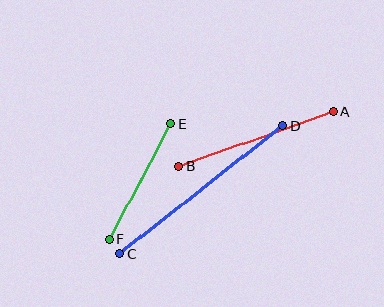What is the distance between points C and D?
The distance is approximately 207 pixels.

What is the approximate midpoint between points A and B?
The midpoint is at approximately (256, 139) pixels.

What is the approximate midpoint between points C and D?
The midpoint is at approximately (201, 190) pixels.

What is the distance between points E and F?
The distance is approximately 131 pixels.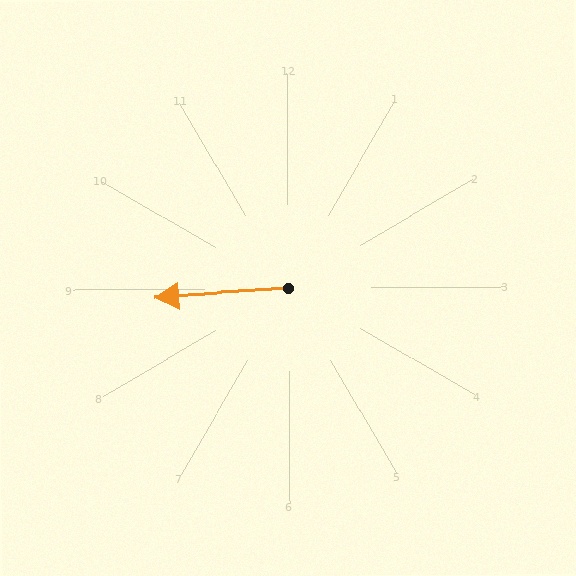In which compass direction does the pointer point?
West.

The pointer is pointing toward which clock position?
Roughly 9 o'clock.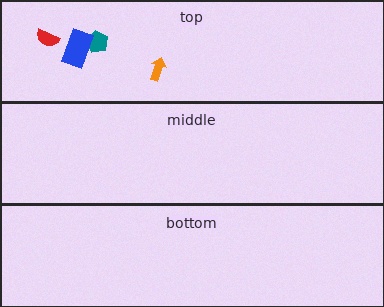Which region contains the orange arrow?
The top region.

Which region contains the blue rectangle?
The top region.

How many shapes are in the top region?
4.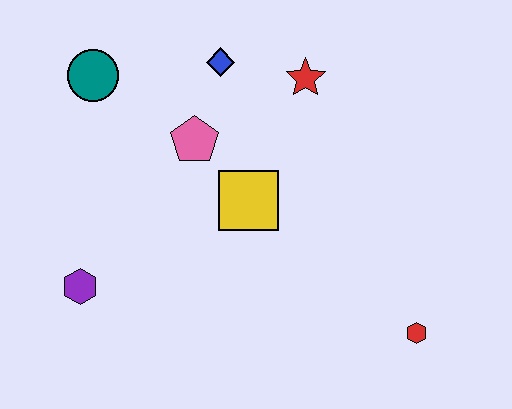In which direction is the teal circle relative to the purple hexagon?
The teal circle is above the purple hexagon.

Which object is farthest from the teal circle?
The red hexagon is farthest from the teal circle.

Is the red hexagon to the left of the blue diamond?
No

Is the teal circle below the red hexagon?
No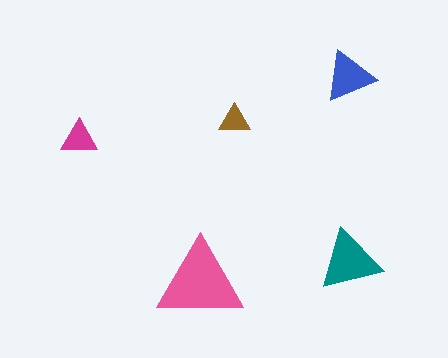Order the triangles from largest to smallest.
the pink one, the teal one, the blue one, the magenta one, the brown one.